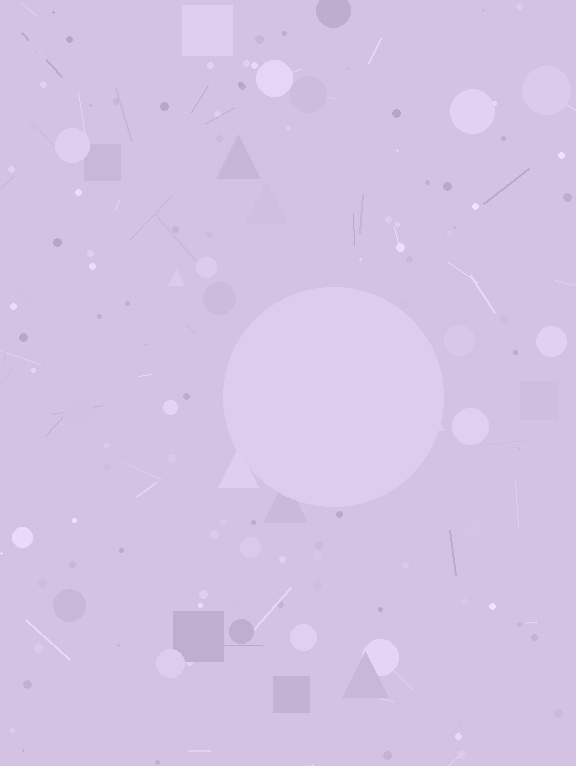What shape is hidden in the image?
A circle is hidden in the image.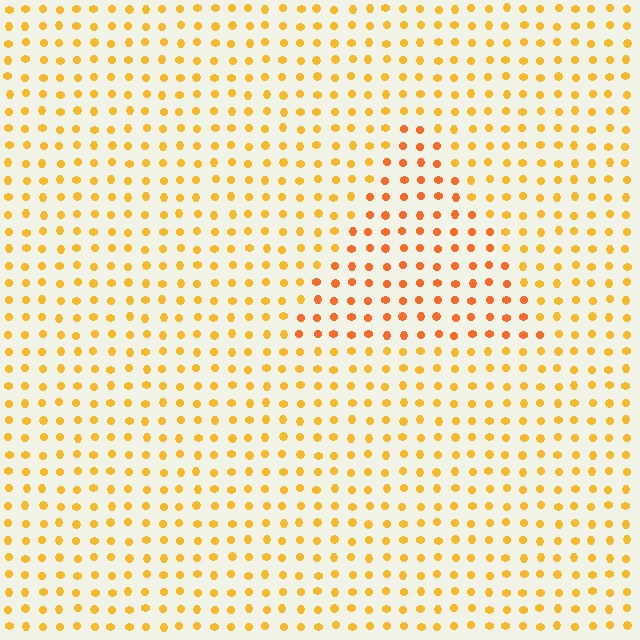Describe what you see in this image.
The image is filled with small yellow elements in a uniform arrangement. A triangle-shaped region is visible where the elements are tinted to a slightly different hue, forming a subtle color boundary.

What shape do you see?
I see a triangle.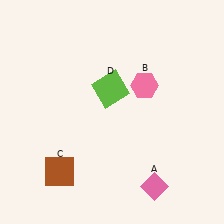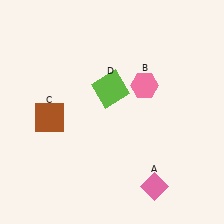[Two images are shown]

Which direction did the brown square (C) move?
The brown square (C) moved up.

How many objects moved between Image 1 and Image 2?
1 object moved between the two images.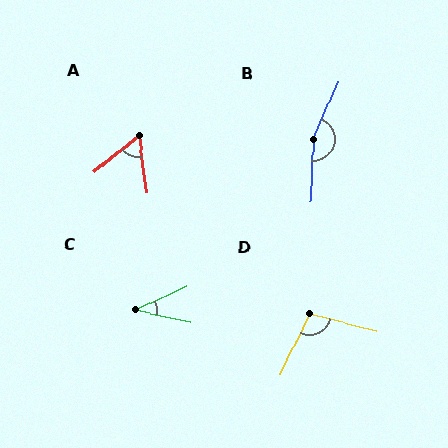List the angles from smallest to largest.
C (37°), A (58°), D (100°), B (158°).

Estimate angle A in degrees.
Approximately 58 degrees.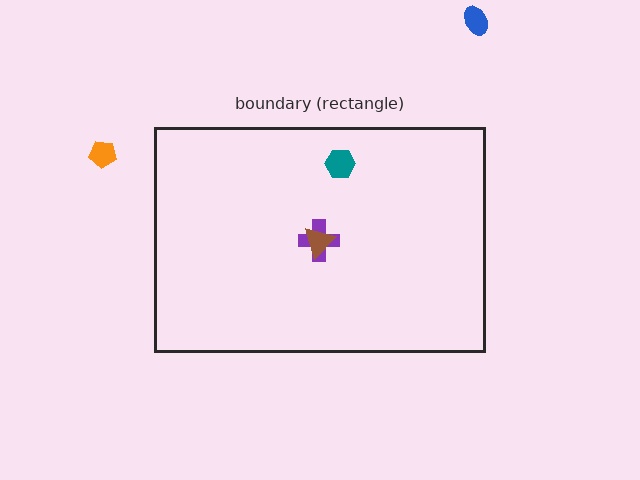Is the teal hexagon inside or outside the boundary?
Inside.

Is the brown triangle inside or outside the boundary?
Inside.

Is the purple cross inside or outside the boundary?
Inside.